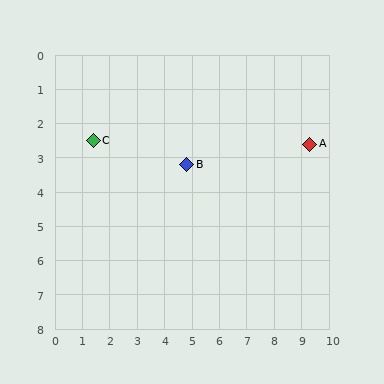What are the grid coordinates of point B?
Point B is at approximately (4.8, 3.2).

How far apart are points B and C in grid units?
Points B and C are about 3.5 grid units apart.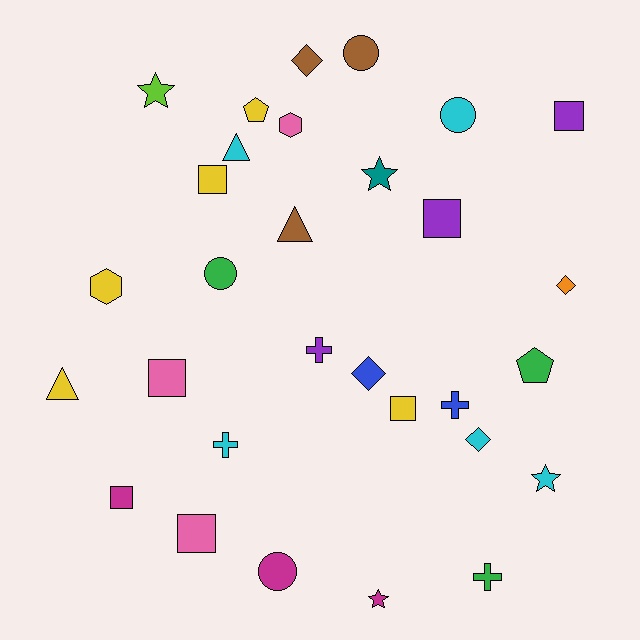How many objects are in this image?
There are 30 objects.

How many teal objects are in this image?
There is 1 teal object.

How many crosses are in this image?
There are 4 crosses.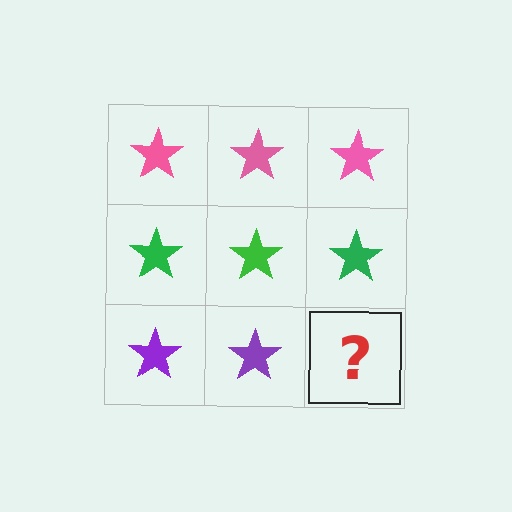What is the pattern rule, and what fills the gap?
The rule is that each row has a consistent color. The gap should be filled with a purple star.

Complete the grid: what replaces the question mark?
The question mark should be replaced with a purple star.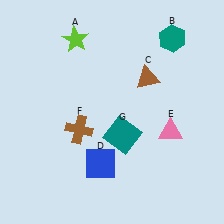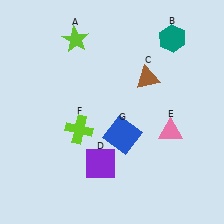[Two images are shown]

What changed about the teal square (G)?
In Image 1, G is teal. In Image 2, it changed to blue.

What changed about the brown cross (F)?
In Image 1, F is brown. In Image 2, it changed to lime.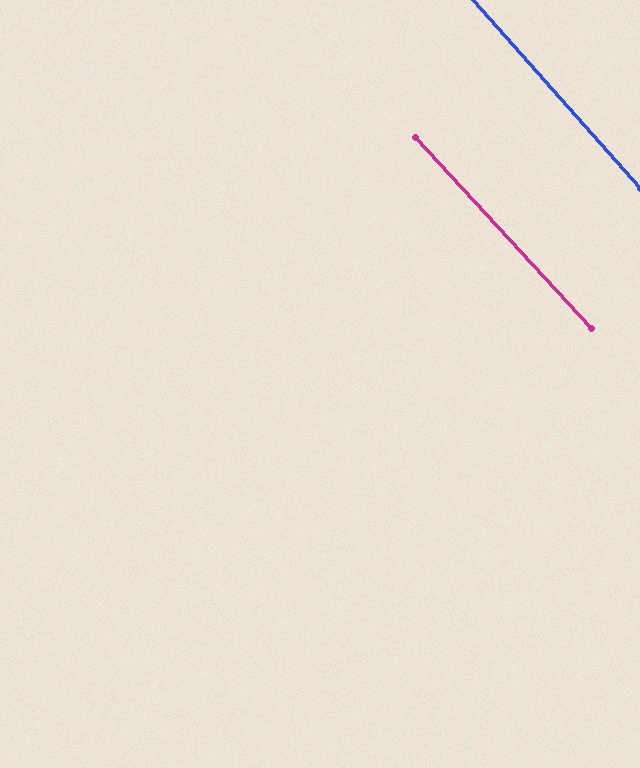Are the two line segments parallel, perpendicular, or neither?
Parallel — their directions differ by only 1.2°.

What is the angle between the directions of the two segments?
Approximately 1 degree.